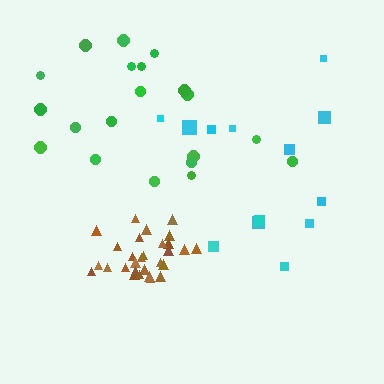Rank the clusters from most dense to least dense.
brown, green, cyan.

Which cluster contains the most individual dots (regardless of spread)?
Brown (29).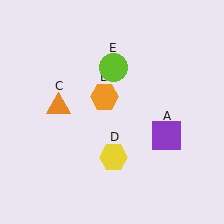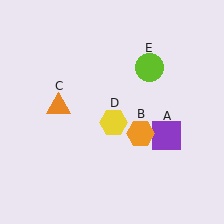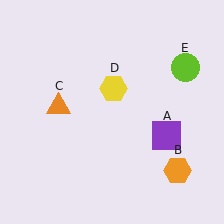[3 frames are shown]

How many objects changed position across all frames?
3 objects changed position: orange hexagon (object B), yellow hexagon (object D), lime circle (object E).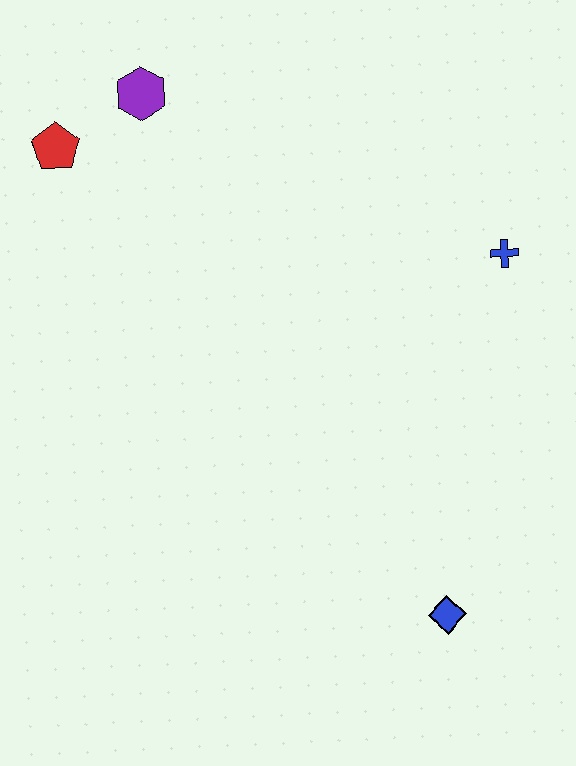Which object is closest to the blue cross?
The blue diamond is closest to the blue cross.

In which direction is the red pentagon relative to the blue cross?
The red pentagon is to the left of the blue cross.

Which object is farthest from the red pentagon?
The blue diamond is farthest from the red pentagon.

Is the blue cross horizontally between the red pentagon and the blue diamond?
No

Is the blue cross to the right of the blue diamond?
Yes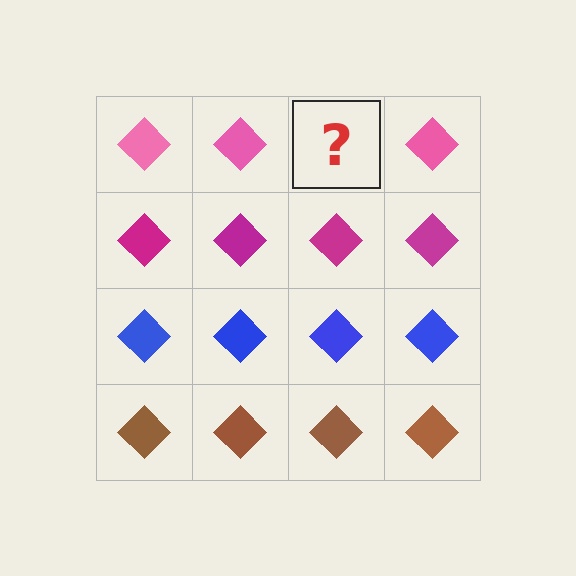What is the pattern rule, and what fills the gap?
The rule is that each row has a consistent color. The gap should be filled with a pink diamond.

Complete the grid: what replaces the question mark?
The question mark should be replaced with a pink diamond.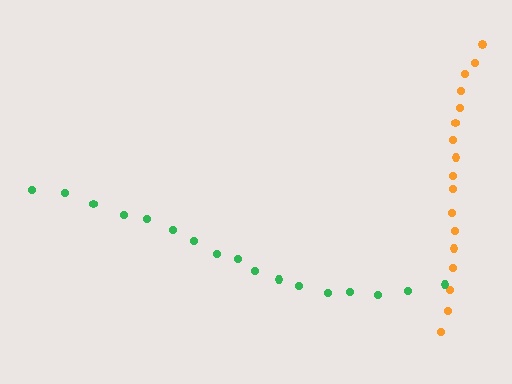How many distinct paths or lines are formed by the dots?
There are 2 distinct paths.